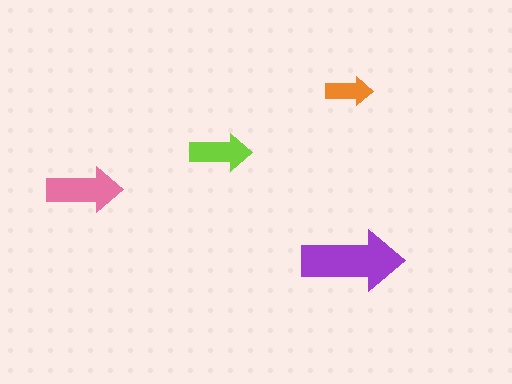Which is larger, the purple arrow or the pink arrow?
The purple one.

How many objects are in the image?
There are 4 objects in the image.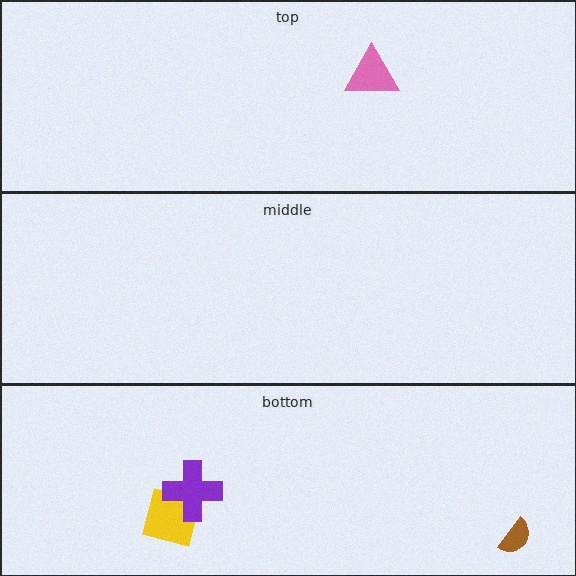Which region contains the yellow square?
The bottom region.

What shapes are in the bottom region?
The yellow square, the brown semicircle, the purple cross.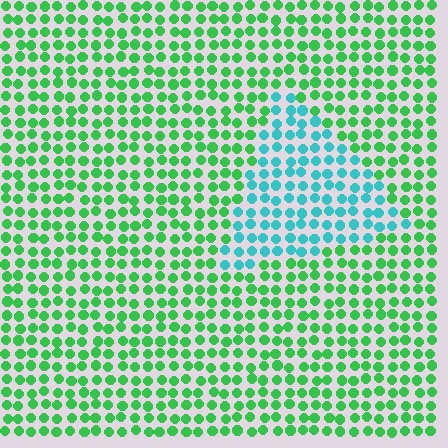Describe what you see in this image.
The image is filled with small green elements in a uniform arrangement. A triangle-shaped region is visible where the elements are tinted to a slightly different hue, forming a subtle color boundary.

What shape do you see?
I see a triangle.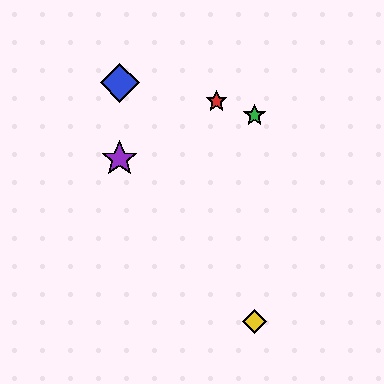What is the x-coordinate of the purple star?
The purple star is at x≈120.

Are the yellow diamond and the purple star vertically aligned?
No, the yellow diamond is at x≈255 and the purple star is at x≈120.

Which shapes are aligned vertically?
The green star, the yellow diamond are aligned vertically.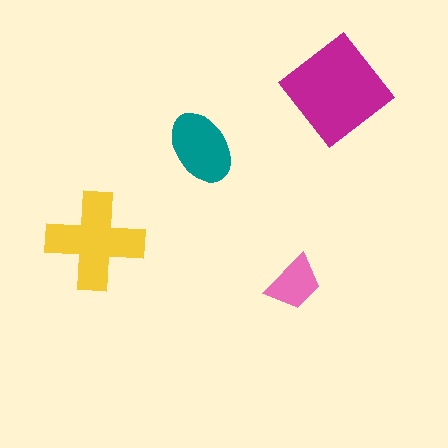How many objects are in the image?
There are 4 objects in the image.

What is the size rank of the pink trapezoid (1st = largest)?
4th.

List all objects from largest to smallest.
The magenta diamond, the yellow cross, the teal ellipse, the pink trapezoid.